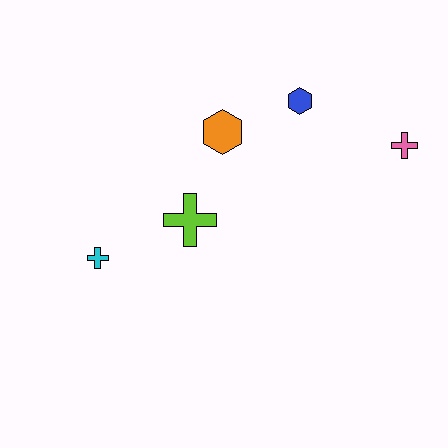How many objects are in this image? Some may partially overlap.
There are 5 objects.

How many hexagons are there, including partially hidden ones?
There are 2 hexagons.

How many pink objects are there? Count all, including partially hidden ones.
There is 1 pink object.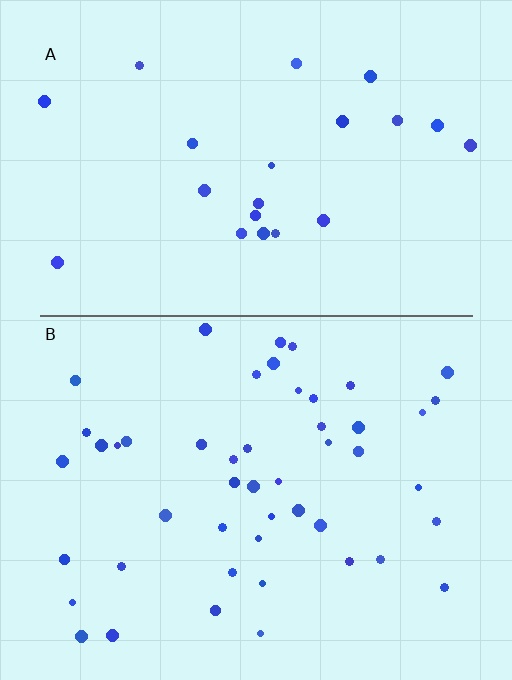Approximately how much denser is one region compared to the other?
Approximately 2.2× — region B over region A.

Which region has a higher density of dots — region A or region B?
B (the bottom).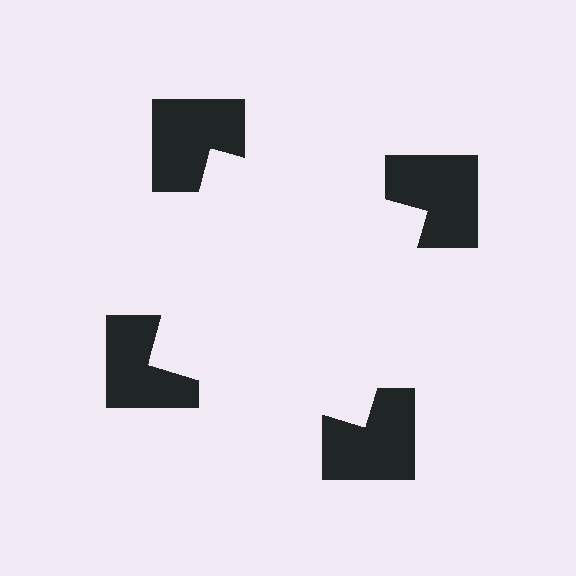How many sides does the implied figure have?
4 sides.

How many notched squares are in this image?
There are 4 — one at each vertex of the illusory square.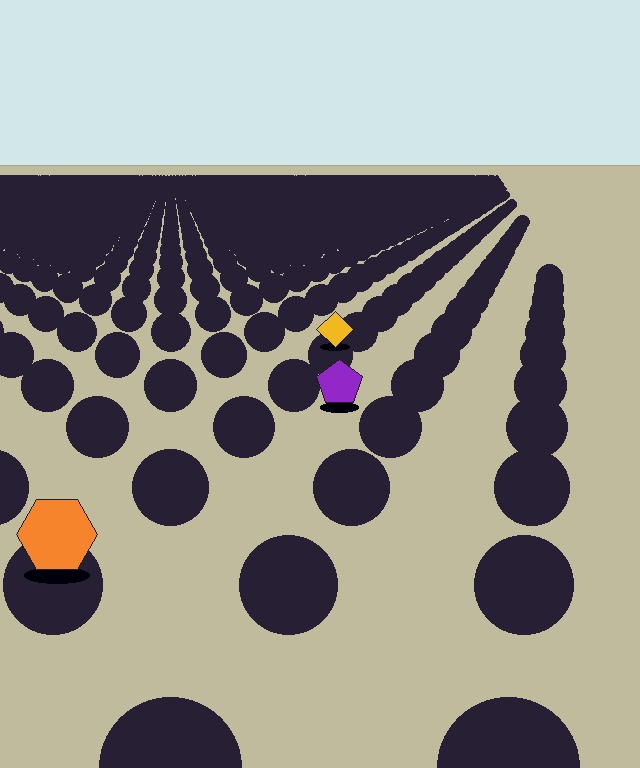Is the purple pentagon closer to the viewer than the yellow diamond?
Yes. The purple pentagon is closer — you can tell from the texture gradient: the ground texture is coarser near it.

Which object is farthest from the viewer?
The yellow diamond is farthest from the viewer. It appears smaller and the ground texture around it is denser.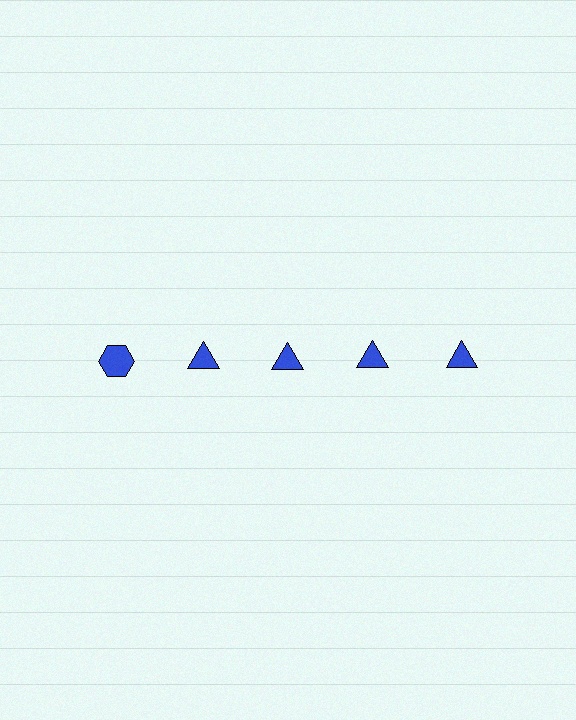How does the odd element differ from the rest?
It has a different shape: hexagon instead of triangle.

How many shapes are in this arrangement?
There are 5 shapes arranged in a grid pattern.